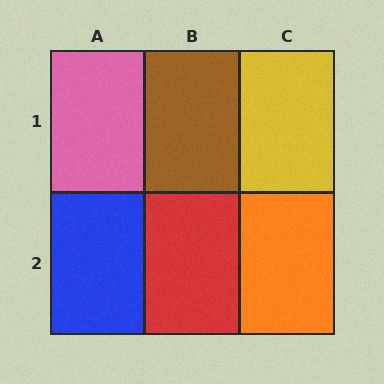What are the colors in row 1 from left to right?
Pink, brown, yellow.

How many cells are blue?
1 cell is blue.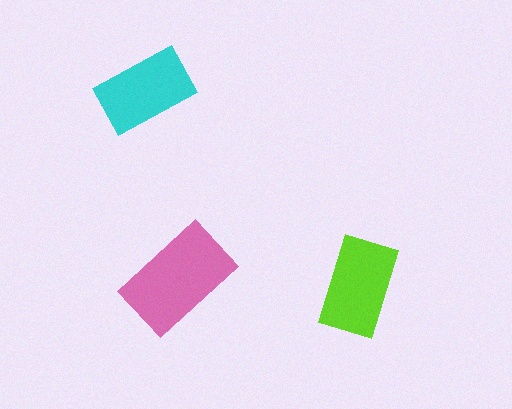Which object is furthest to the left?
The cyan rectangle is leftmost.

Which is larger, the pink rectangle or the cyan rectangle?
The pink one.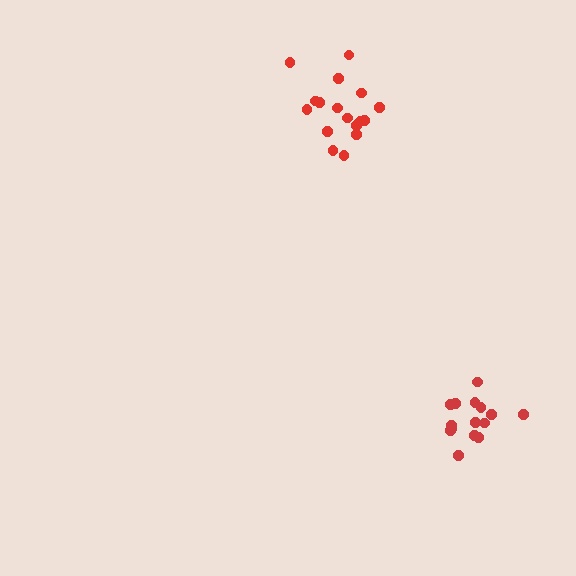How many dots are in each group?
Group 1: 17 dots, Group 2: 15 dots (32 total).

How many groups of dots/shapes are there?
There are 2 groups.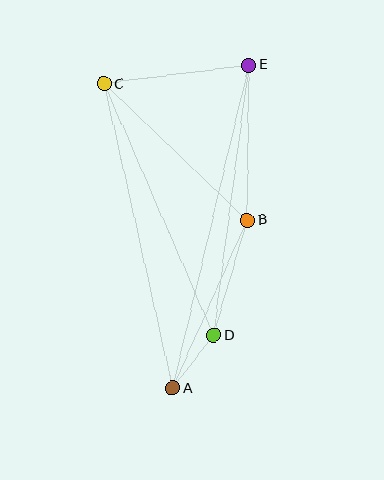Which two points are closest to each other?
Points A and D are closest to each other.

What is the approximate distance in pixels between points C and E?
The distance between C and E is approximately 146 pixels.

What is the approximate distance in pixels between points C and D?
The distance between C and D is approximately 275 pixels.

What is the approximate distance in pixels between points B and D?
The distance between B and D is approximately 120 pixels.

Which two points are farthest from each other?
Points A and E are farthest from each other.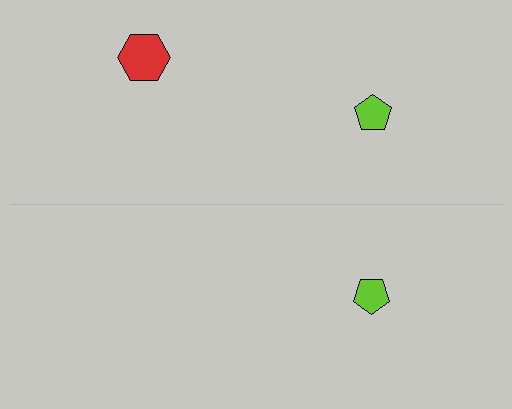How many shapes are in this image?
There are 3 shapes in this image.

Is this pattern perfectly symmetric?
No, the pattern is not perfectly symmetric. A red hexagon is missing from the bottom side.